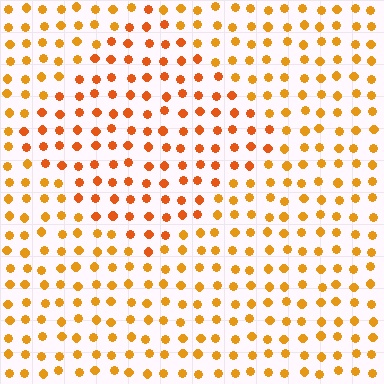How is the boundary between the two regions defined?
The boundary is defined purely by a slight shift in hue (about 19 degrees). Spacing, size, and orientation are identical on both sides.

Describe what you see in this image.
The image is filled with small orange elements in a uniform arrangement. A diamond-shaped region is visible where the elements are tinted to a slightly different hue, forming a subtle color boundary.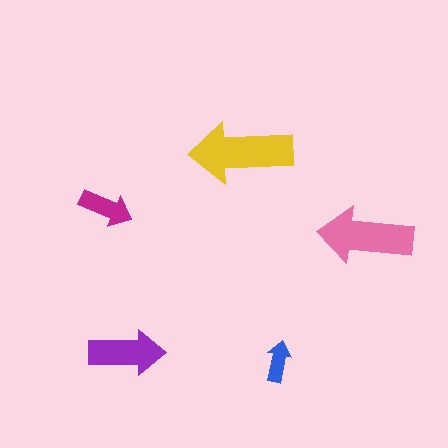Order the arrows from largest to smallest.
the yellow one, the pink one, the purple one, the magenta one, the blue one.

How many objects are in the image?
There are 5 objects in the image.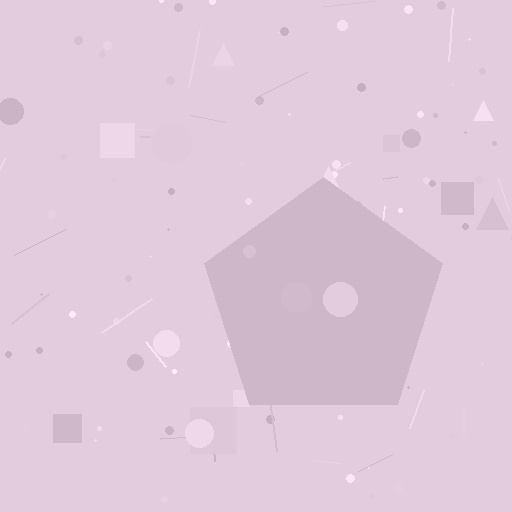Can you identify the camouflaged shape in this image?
The camouflaged shape is a pentagon.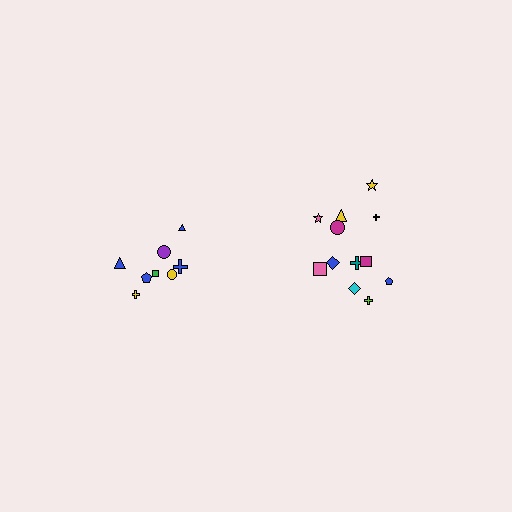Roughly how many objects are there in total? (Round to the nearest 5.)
Roughly 20 objects in total.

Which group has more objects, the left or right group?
The right group.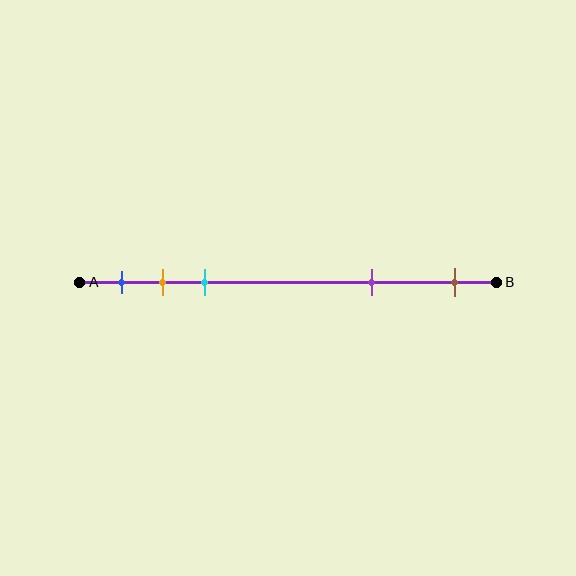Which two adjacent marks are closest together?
The orange and cyan marks are the closest adjacent pair.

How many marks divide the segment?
There are 5 marks dividing the segment.